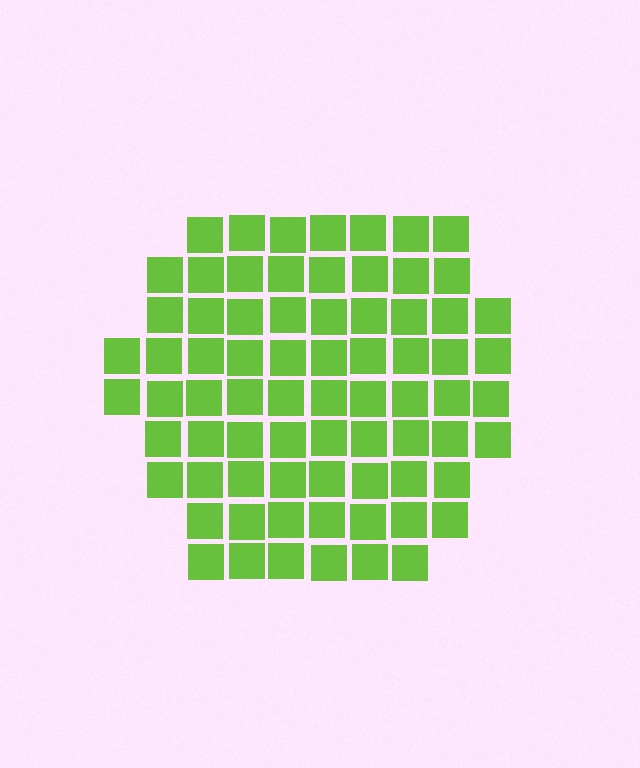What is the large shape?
The large shape is a hexagon.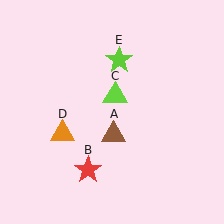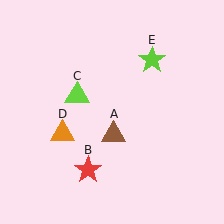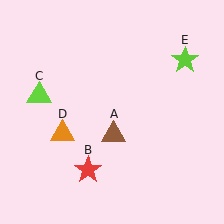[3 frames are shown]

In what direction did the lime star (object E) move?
The lime star (object E) moved right.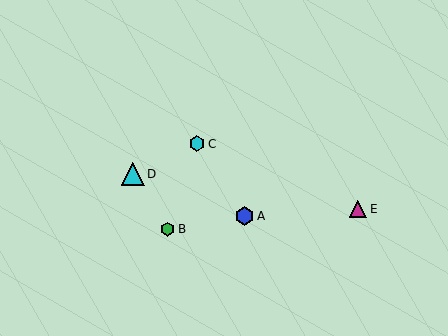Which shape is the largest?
The cyan triangle (labeled D) is the largest.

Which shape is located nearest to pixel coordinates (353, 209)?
The magenta triangle (labeled E) at (358, 209) is nearest to that location.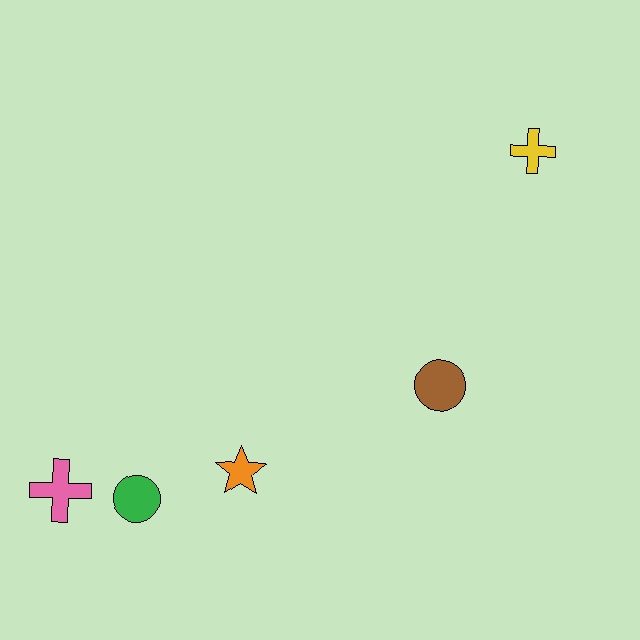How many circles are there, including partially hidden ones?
There are 2 circles.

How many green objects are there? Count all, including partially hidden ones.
There is 1 green object.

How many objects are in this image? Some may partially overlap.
There are 5 objects.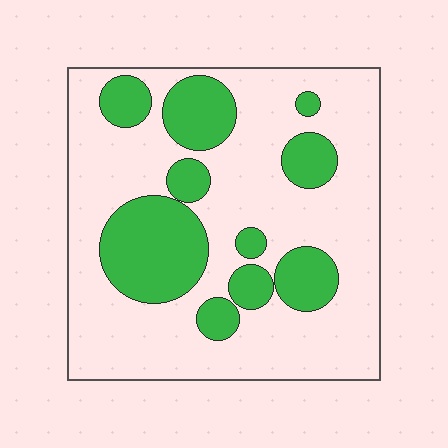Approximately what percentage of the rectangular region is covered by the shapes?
Approximately 30%.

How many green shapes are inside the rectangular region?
10.